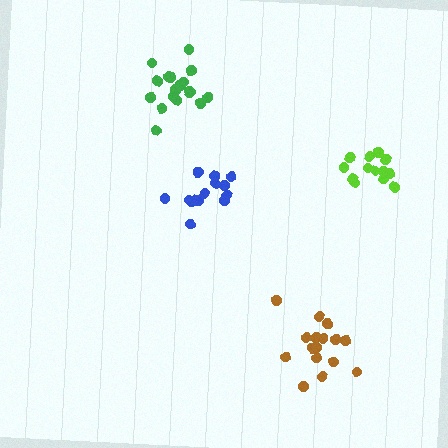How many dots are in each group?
Group 1: 16 dots, Group 2: 14 dots, Group 3: 19 dots, Group 4: 14 dots (63 total).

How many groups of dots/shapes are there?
There are 4 groups.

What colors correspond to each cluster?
The clusters are colored: brown, blue, green, lime.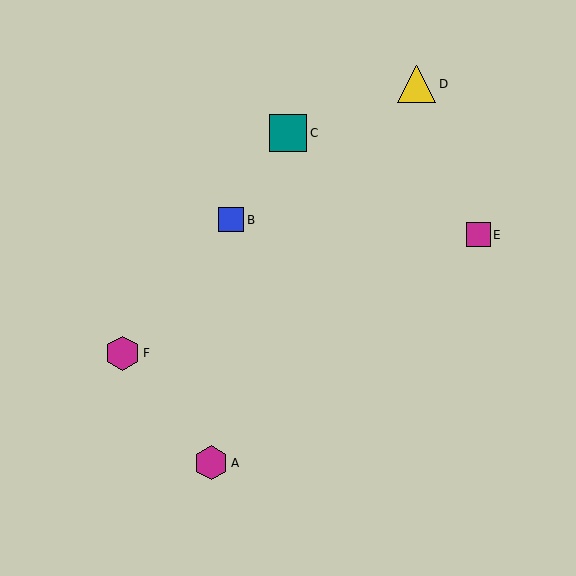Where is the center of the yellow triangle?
The center of the yellow triangle is at (417, 84).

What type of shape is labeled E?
Shape E is a magenta square.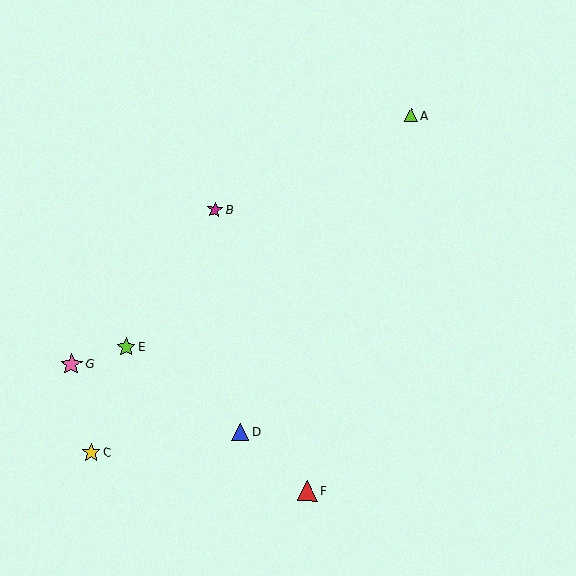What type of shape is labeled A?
Shape A is a lime triangle.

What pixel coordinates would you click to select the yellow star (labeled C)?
Click at (91, 453) to select the yellow star C.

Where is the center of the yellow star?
The center of the yellow star is at (91, 453).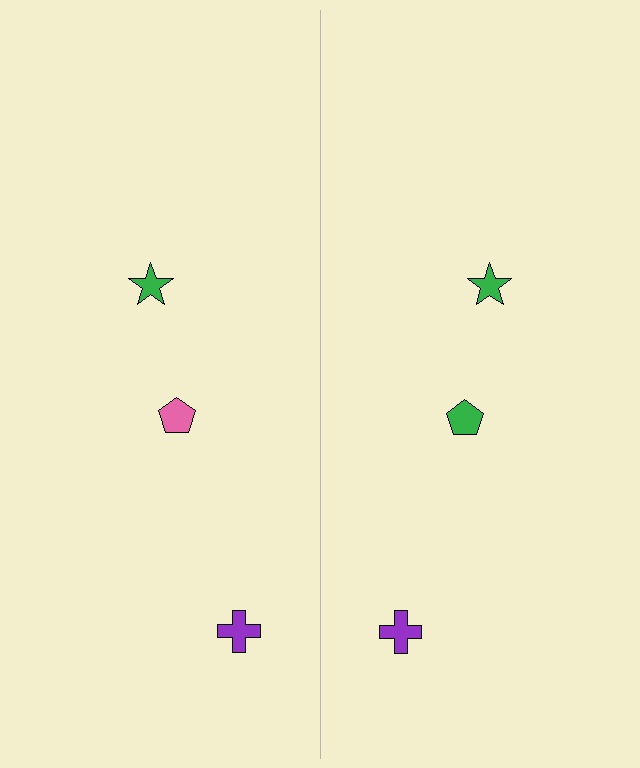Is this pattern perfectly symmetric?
No, the pattern is not perfectly symmetric. The green pentagon on the right side breaks the symmetry — its mirror counterpart is pink.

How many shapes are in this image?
There are 6 shapes in this image.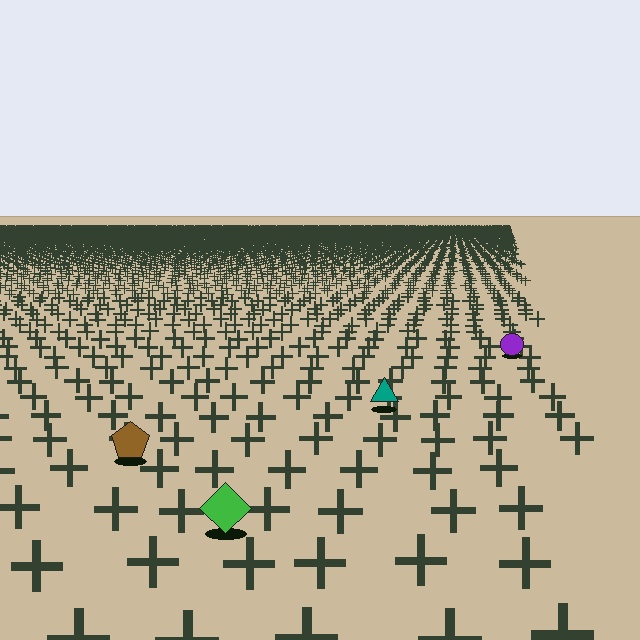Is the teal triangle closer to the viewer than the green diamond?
No. The green diamond is closer — you can tell from the texture gradient: the ground texture is coarser near it.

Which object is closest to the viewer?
The green diamond is closest. The texture marks near it are larger and more spread out.